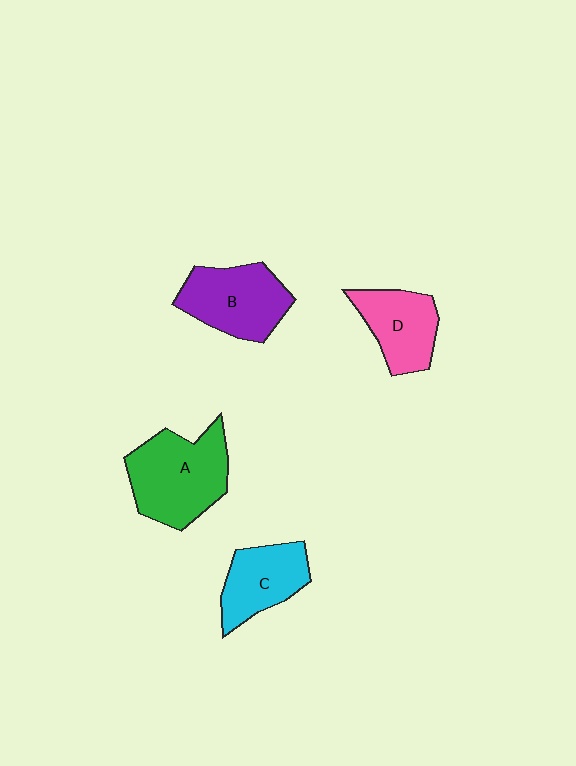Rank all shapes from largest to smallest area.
From largest to smallest: A (green), B (purple), C (cyan), D (pink).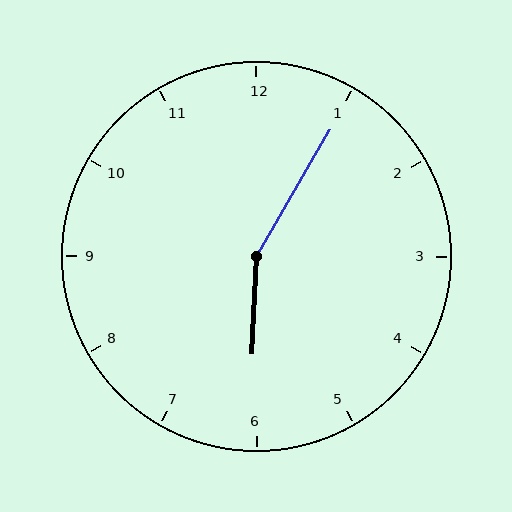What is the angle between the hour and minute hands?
Approximately 152 degrees.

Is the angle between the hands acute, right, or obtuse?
It is obtuse.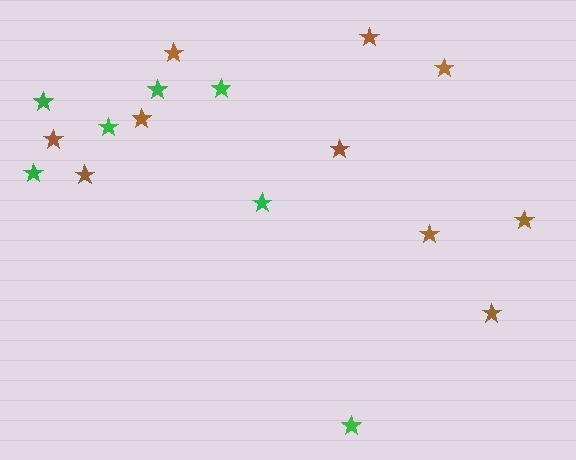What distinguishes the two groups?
There are 2 groups: one group of brown stars (10) and one group of green stars (7).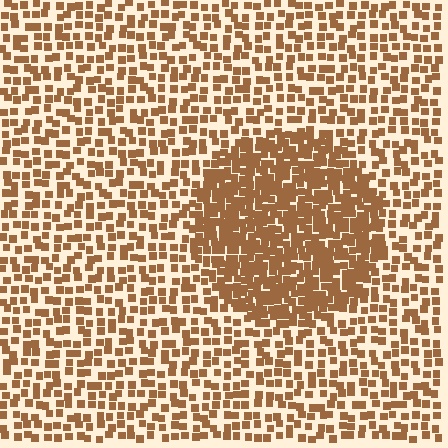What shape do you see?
I see a circle.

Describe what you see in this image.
The image contains small brown elements arranged at two different densities. A circle-shaped region is visible where the elements are more densely packed than the surrounding area.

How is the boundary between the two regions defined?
The boundary is defined by a change in element density (approximately 2.1x ratio). All elements are the same color, size, and shape.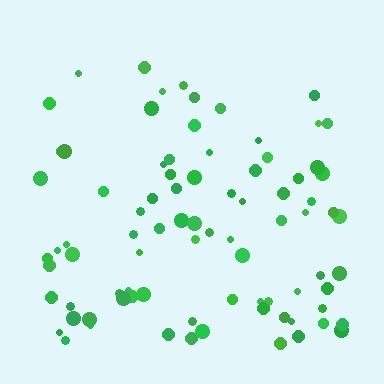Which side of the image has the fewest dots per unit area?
The top.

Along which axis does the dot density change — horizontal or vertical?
Vertical.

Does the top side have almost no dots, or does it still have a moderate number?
Still a moderate number, just noticeably fewer than the bottom.